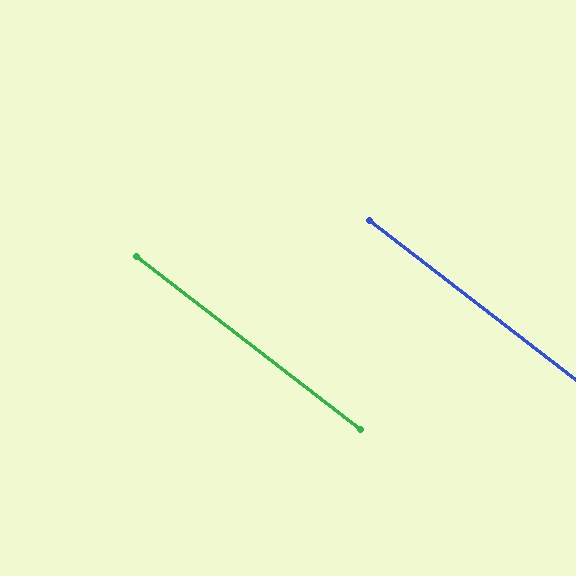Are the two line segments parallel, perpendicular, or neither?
Parallel — their directions differ by only 0.1°.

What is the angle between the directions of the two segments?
Approximately 0 degrees.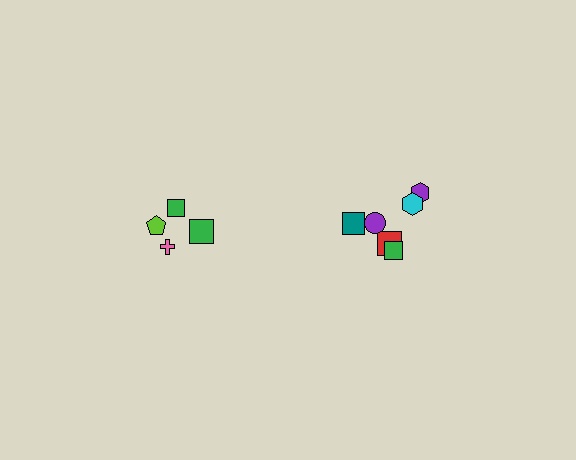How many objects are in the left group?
There are 4 objects.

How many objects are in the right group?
There are 6 objects.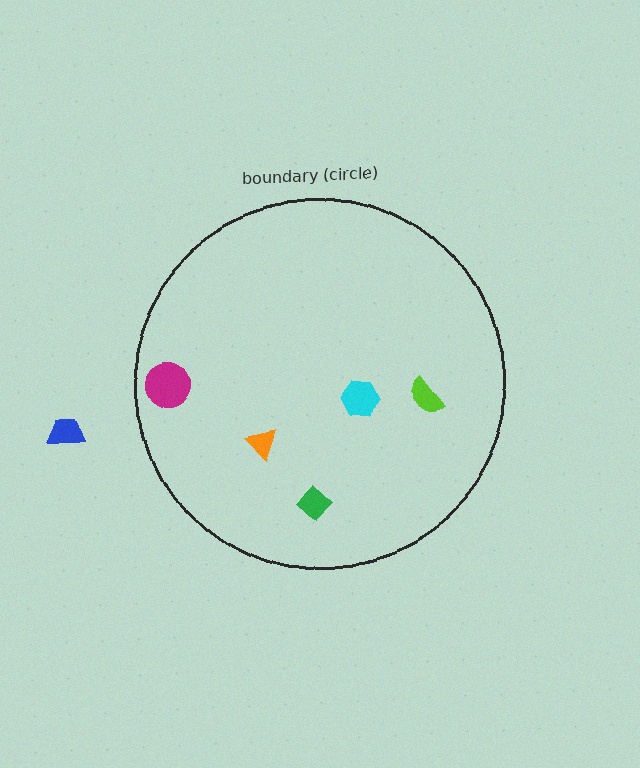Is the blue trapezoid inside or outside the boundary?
Outside.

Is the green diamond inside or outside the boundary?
Inside.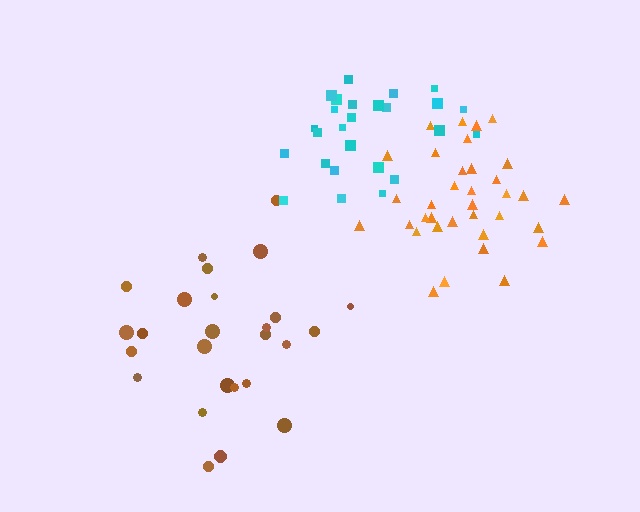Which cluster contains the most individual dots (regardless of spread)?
Orange (35).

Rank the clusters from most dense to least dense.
cyan, orange, brown.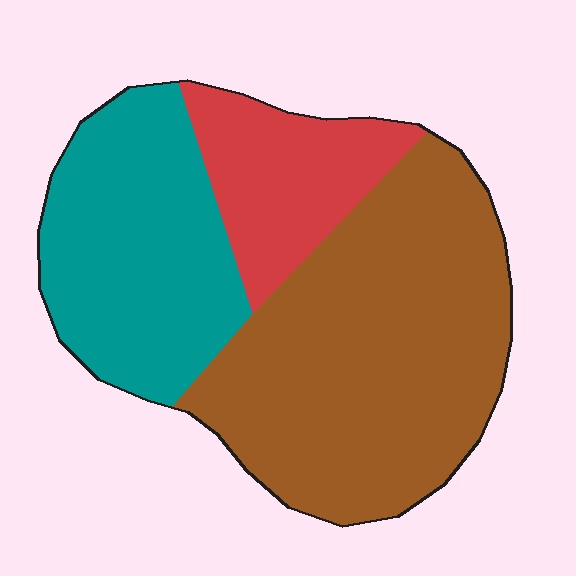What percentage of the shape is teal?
Teal takes up about one third (1/3) of the shape.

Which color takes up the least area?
Red, at roughly 15%.